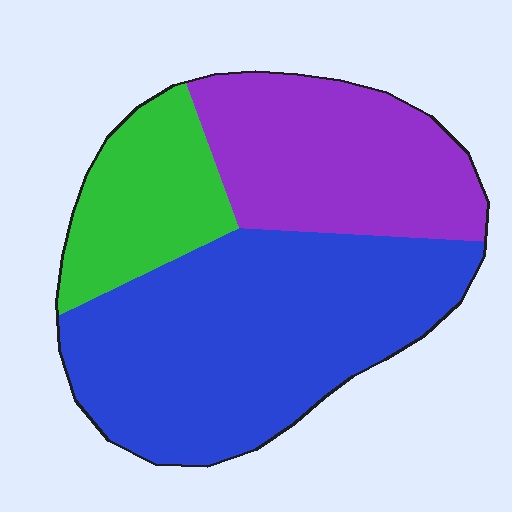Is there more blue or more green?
Blue.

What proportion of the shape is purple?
Purple takes up about one third (1/3) of the shape.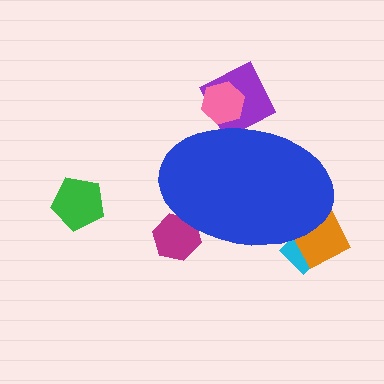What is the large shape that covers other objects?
A blue ellipse.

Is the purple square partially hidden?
Yes, the purple square is partially hidden behind the blue ellipse.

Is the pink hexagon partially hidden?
Yes, the pink hexagon is partially hidden behind the blue ellipse.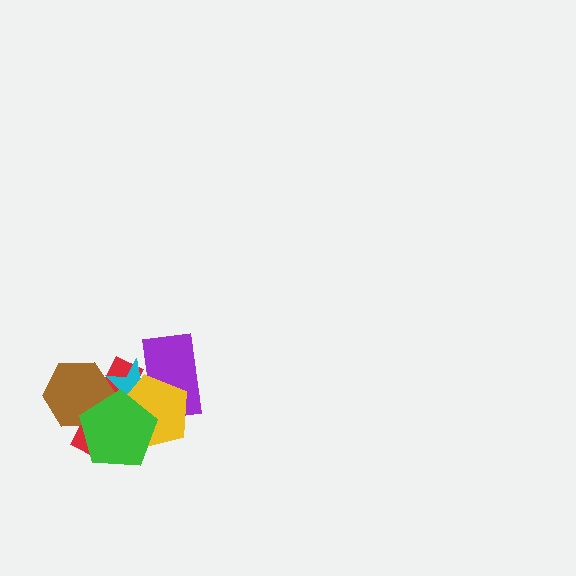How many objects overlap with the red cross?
5 objects overlap with the red cross.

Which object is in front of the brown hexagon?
The green pentagon is in front of the brown hexagon.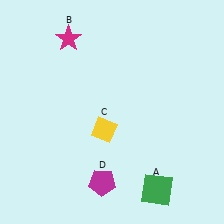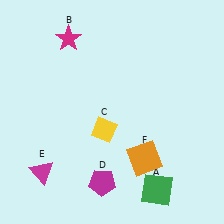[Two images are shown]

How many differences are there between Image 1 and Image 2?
There are 2 differences between the two images.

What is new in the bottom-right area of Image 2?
An orange square (F) was added in the bottom-right area of Image 2.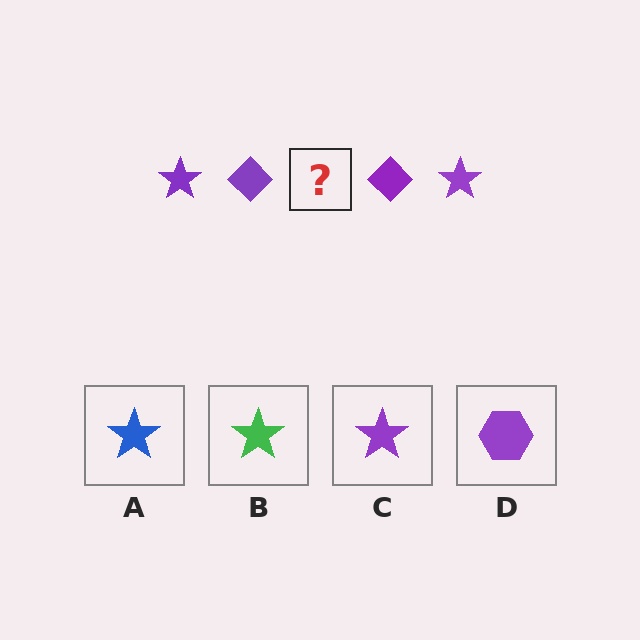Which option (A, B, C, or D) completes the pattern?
C.